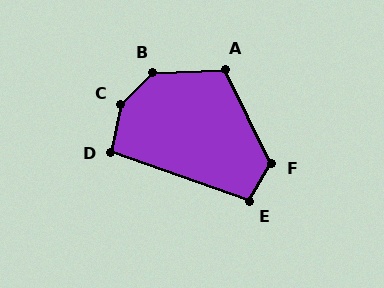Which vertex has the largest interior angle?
C, at approximately 147 degrees.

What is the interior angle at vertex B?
Approximately 137 degrees (obtuse).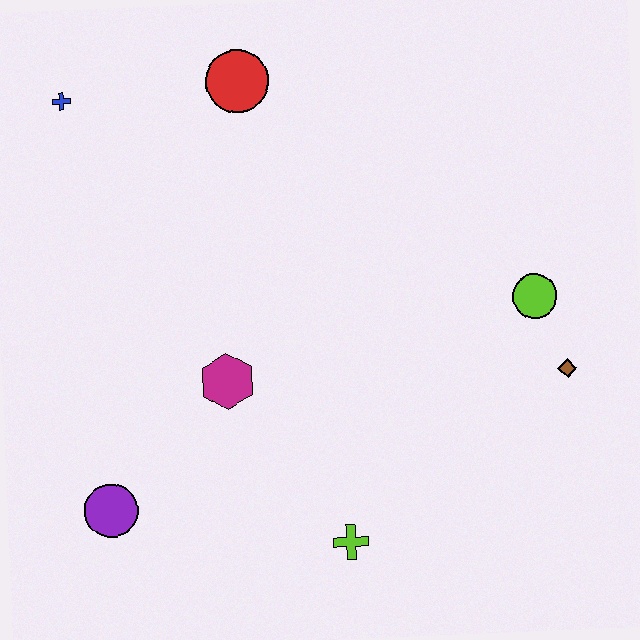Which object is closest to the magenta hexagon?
The purple circle is closest to the magenta hexagon.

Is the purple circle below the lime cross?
No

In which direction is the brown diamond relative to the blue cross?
The brown diamond is to the right of the blue cross.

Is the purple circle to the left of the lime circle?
Yes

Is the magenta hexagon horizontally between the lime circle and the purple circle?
Yes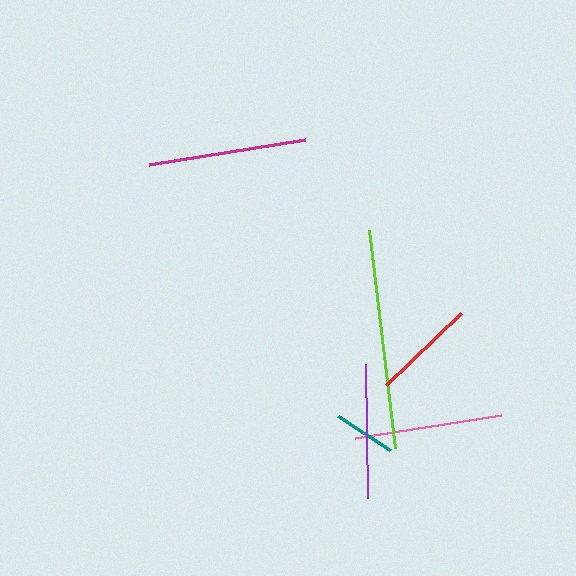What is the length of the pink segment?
The pink segment is approximately 148 pixels long.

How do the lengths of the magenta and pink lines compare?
The magenta and pink lines are approximately the same length.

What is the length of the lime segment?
The lime segment is approximately 220 pixels long.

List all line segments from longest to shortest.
From longest to shortest: lime, magenta, pink, purple, red, teal.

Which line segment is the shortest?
The teal line is the shortest at approximately 61 pixels.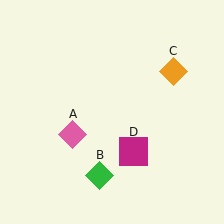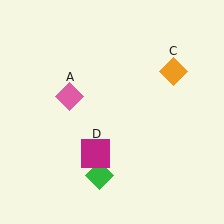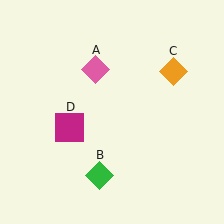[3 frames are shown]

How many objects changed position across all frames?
2 objects changed position: pink diamond (object A), magenta square (object D).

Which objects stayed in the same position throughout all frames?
Green diamond (object B) and orange diamond (object C) remained stationary.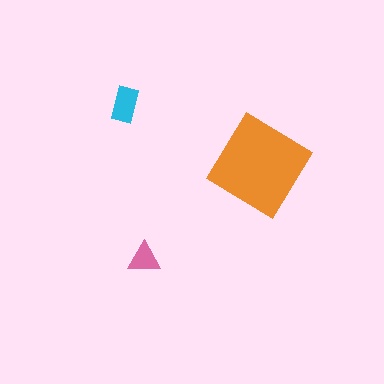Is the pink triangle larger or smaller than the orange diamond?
Smaller.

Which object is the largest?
The orange diamond.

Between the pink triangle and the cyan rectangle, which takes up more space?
The cyan rectangle.